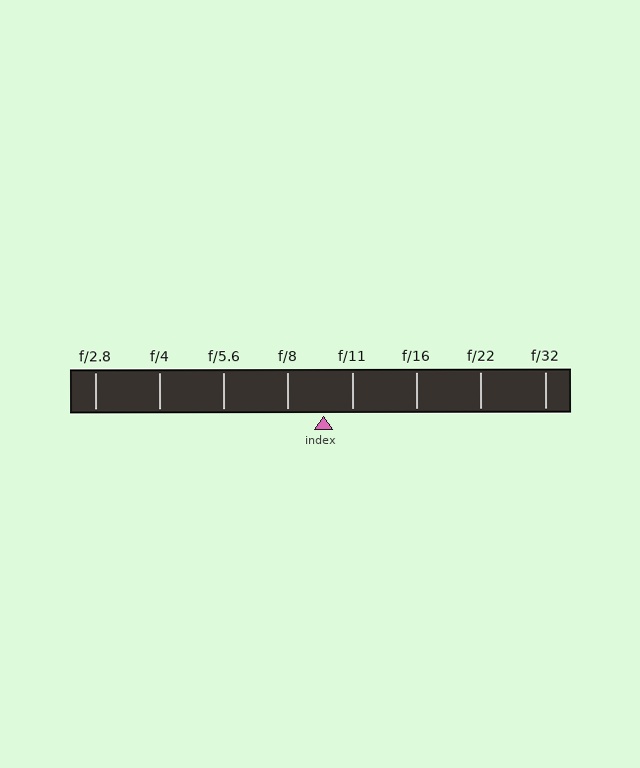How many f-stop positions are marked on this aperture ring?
There are 8 f-stop positions marked.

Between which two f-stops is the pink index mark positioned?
The index mark is between f/8 and f/11.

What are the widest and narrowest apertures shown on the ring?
The widest aperture shown is f/2.8 and the narrowest is f/32.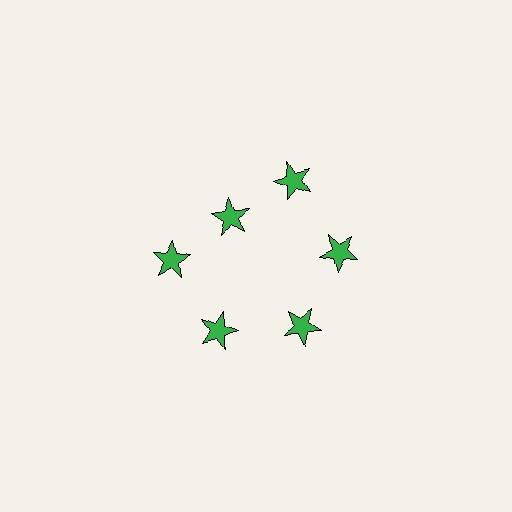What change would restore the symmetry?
The symmetry would be restored by moving it outward, back onto the ring so that all 6 stars sit at equal angles and equal distance from the center.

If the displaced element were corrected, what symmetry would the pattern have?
It would have 6-fold rotational symmetry — the pattern would map onto itself every 60 degrees.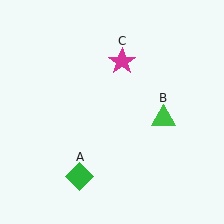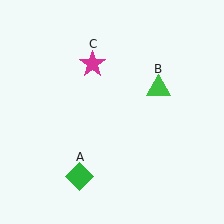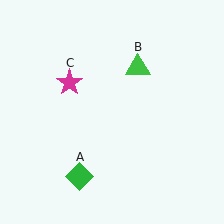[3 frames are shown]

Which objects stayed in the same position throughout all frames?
Green diamond (object A) remained stationary.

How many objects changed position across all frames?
2 objects changed position: green triangle (object B), magenta star (object C).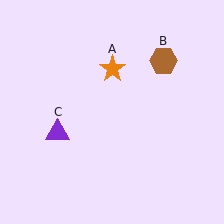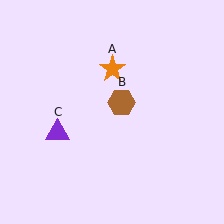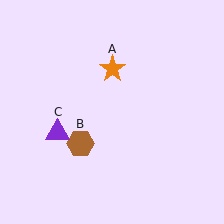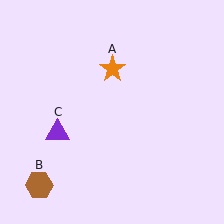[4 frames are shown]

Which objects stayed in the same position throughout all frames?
Orange star (object A) and purple triangle (object C) remained stationary.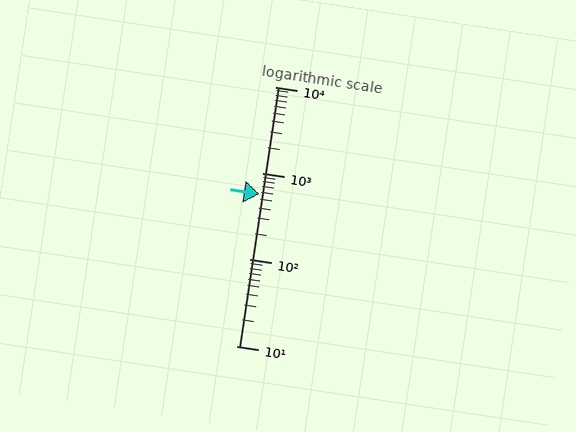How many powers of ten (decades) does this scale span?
The scale spans 3 decades, from 10 to 10000.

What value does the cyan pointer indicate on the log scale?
The pointer indicates approximately 570.